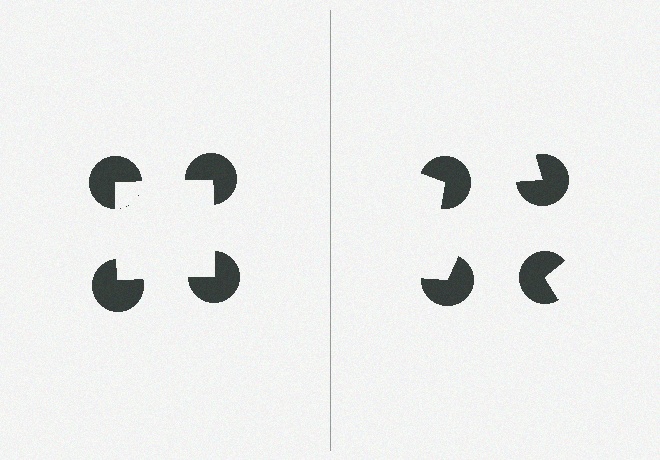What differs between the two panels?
The pac-man discs are positioned identically on both sides; only the wedge orientations differ. On the left they align to a square; on the right they are misaligned.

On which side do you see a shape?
An illusory square appears on the left side. On the right side the wedge cuts are rotated, so no coherent shape forms.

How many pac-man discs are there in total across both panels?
8 — 4 on each side.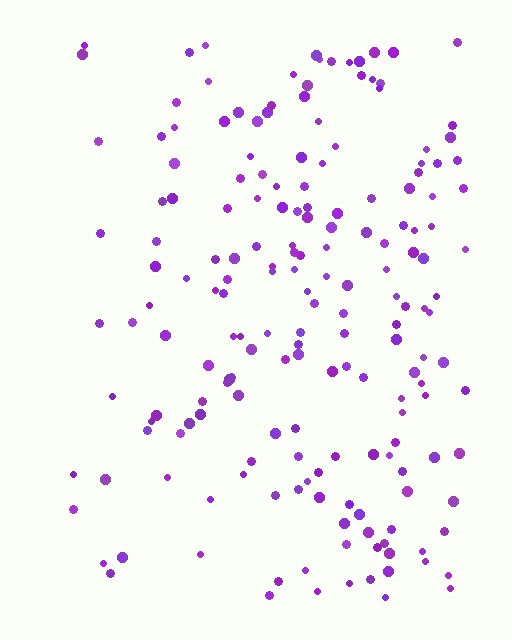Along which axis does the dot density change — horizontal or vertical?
Horizontal.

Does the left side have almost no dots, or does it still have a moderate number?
Still a moderate number, just noticeably fewer than the right.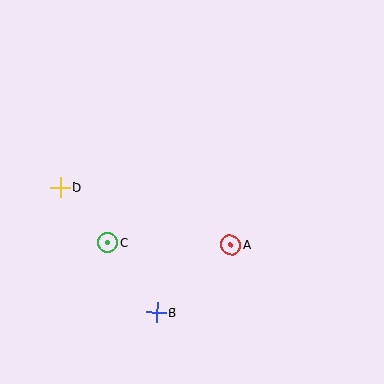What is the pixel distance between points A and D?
The distance between A and D is 180 pixels.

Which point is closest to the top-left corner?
Point D is closest to the top-left corner.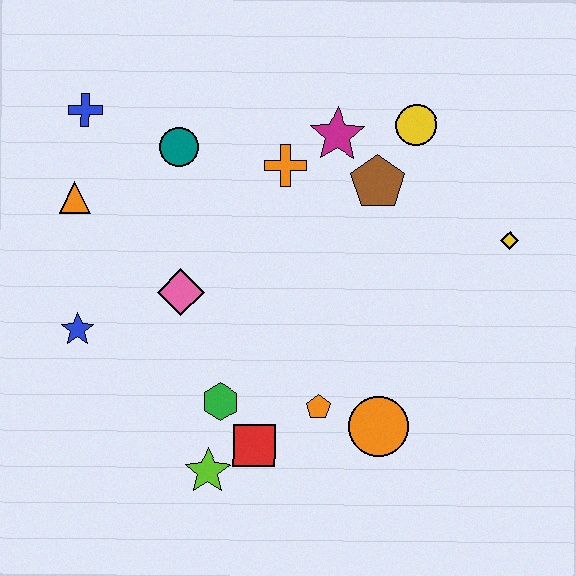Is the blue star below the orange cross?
Yes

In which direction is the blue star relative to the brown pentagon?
The blue star is to the left of the brown pentagon.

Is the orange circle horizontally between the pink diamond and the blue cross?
No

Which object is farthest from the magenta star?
The lime star is farthest from the magenta star.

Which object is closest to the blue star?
The pink diamond is closest to the blue star.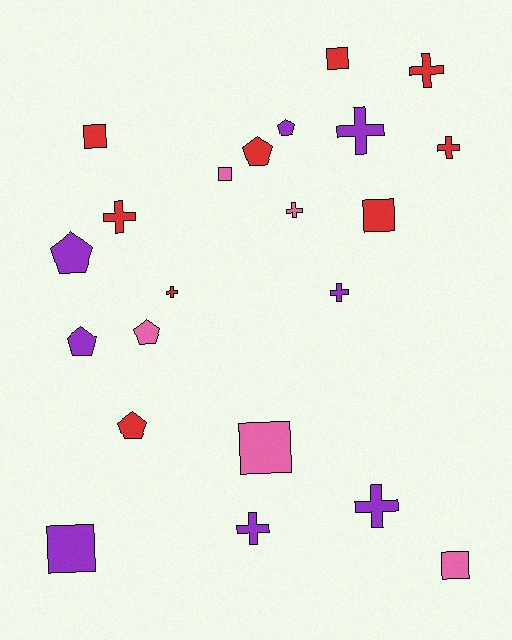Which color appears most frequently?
Red, with 9 objects.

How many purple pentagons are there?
There are 3 purple pentagons.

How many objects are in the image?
There are 22 objects.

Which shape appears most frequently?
Cross, with 9 objects.